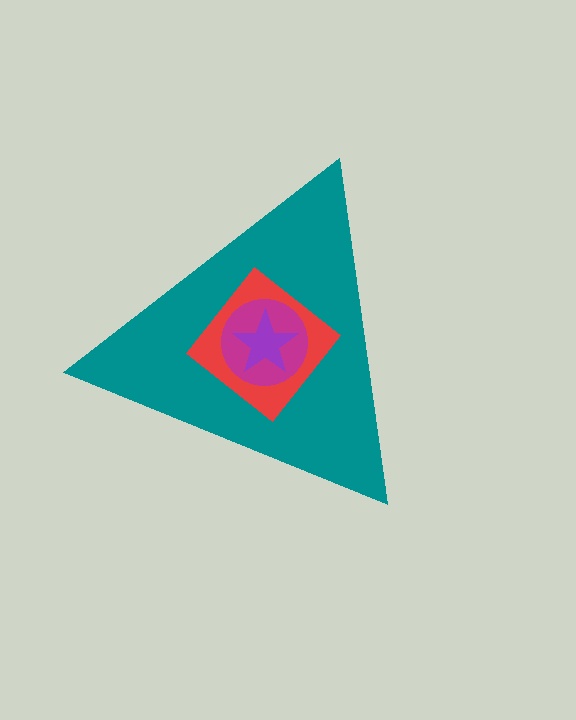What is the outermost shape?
The teal triangle.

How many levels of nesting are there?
4.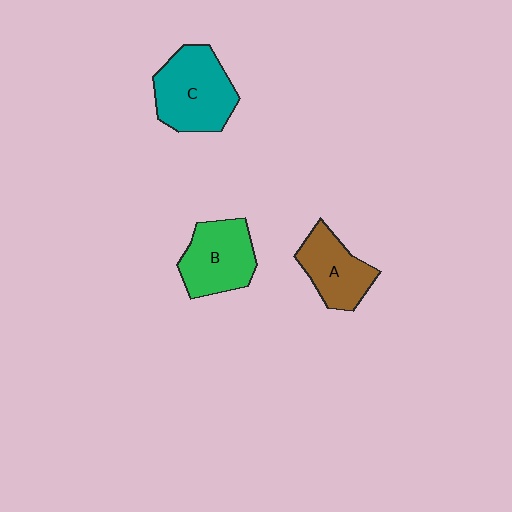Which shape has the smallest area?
Shape A (brown).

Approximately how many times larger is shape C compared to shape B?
Approximately 1.2 times.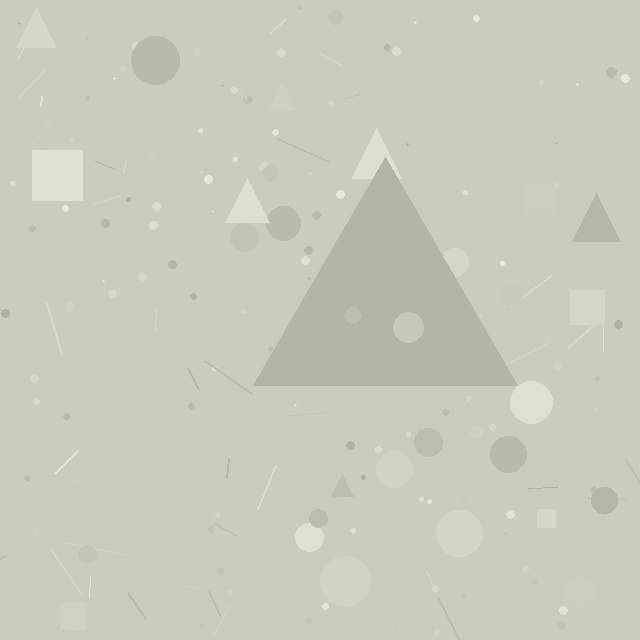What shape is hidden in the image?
A triangle is hidden in the image.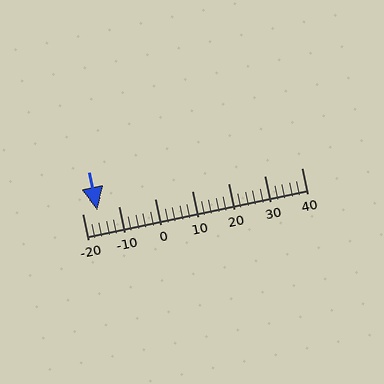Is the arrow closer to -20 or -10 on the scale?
The arrow is closer to -20.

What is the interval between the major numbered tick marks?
The major tick marks are spaced 10 units apart.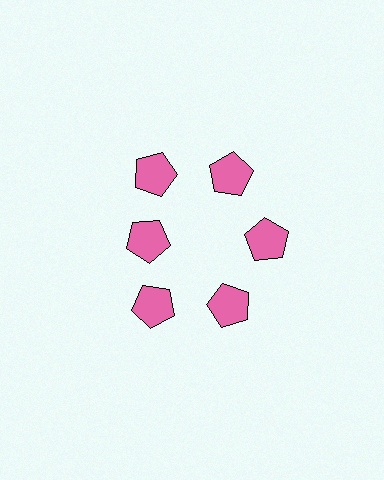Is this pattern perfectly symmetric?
No. The 6 pink pentagons are arranged in a ring, but one element near the 9 o'clock position is pulled inward toward the center, breaking the 6-fold rotational symmetry.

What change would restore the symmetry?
The symmetry would be restored by moving it outward, back onto the ring so that all 6 pentagons sit at equal angles and equal distance from the center.